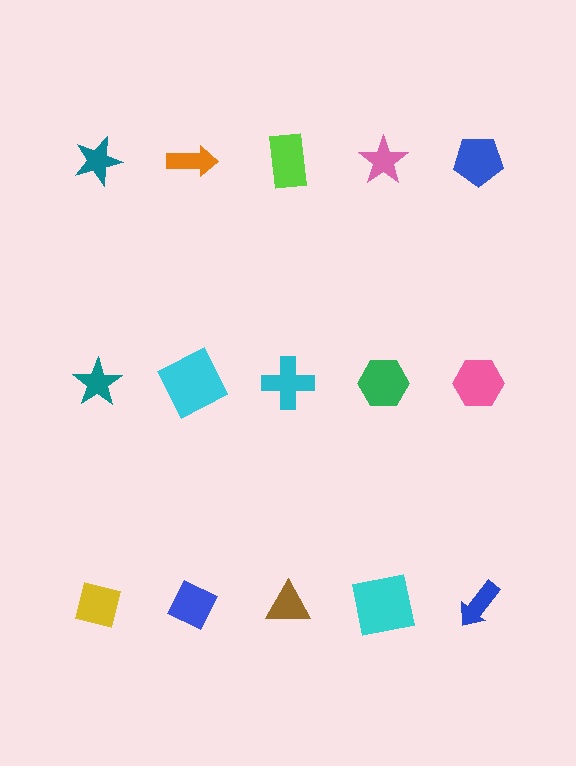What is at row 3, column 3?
A brown triangle.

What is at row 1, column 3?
A lime rectangle.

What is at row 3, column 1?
A yellow square.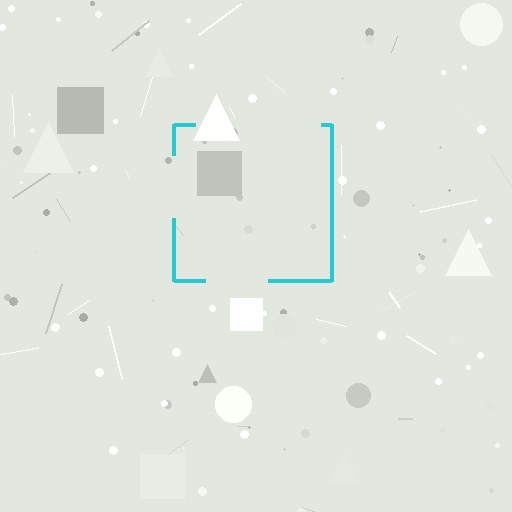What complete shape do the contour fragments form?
The contour fragments form a square.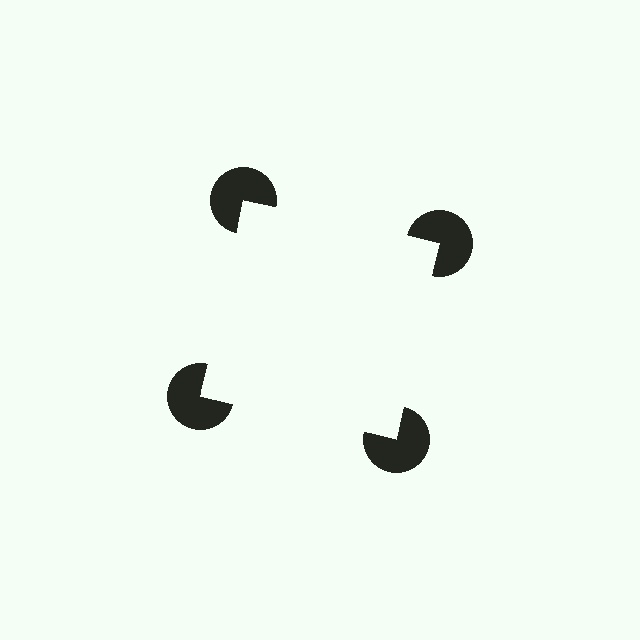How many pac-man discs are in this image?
There are 4 — one at each vertex of the illusory square.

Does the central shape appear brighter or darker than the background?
It typically appears slightly brighter than the background, even though no actual brightness change is drawn.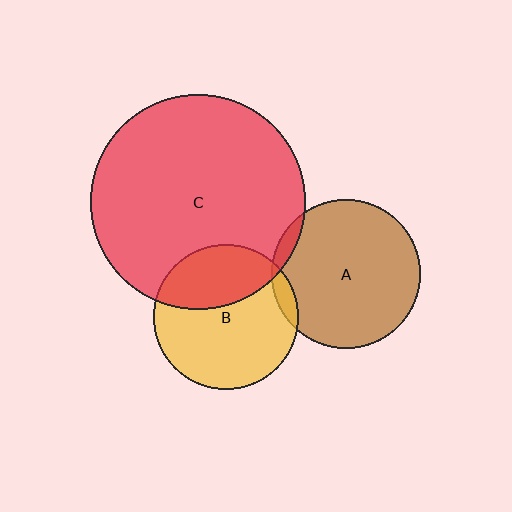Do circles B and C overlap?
Yes.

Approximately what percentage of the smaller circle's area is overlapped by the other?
Approximately 35%.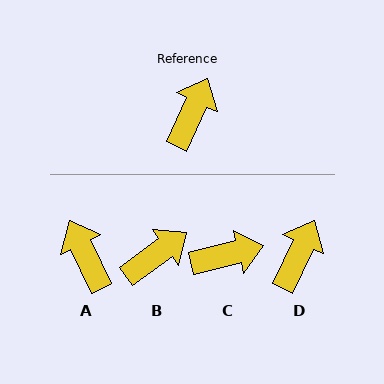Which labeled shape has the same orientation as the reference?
D.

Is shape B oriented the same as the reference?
No, it is off by about 29 degrees.